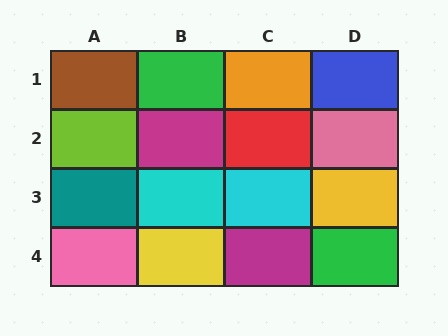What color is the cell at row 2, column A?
Lime.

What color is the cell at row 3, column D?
Yellow.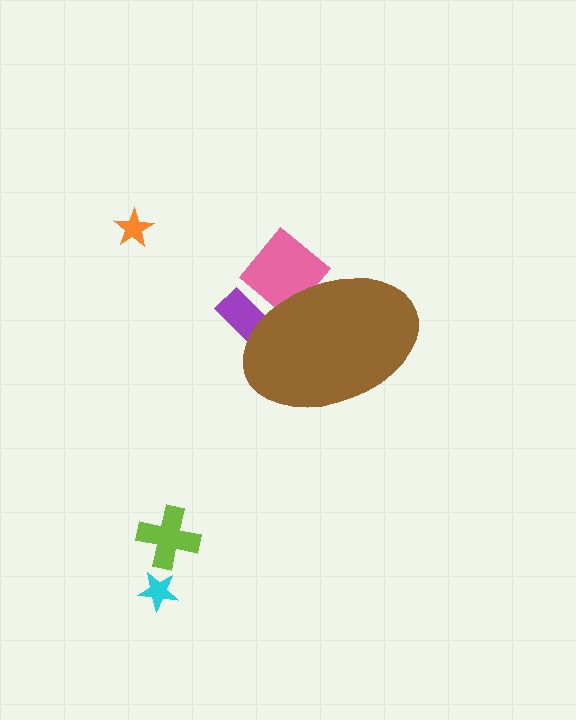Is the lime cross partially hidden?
No, the lime cross is fully visible.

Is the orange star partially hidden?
No, the orange star is fully visible.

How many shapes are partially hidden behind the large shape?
2 shapes are partially hidden.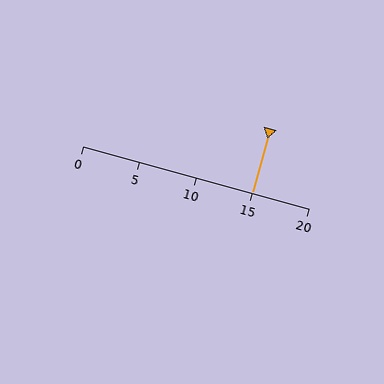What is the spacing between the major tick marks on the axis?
The major ticks are spaced 5 apart.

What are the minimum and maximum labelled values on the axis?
The axis runs from 0 to 20.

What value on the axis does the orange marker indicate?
The marker indicates approximately 15.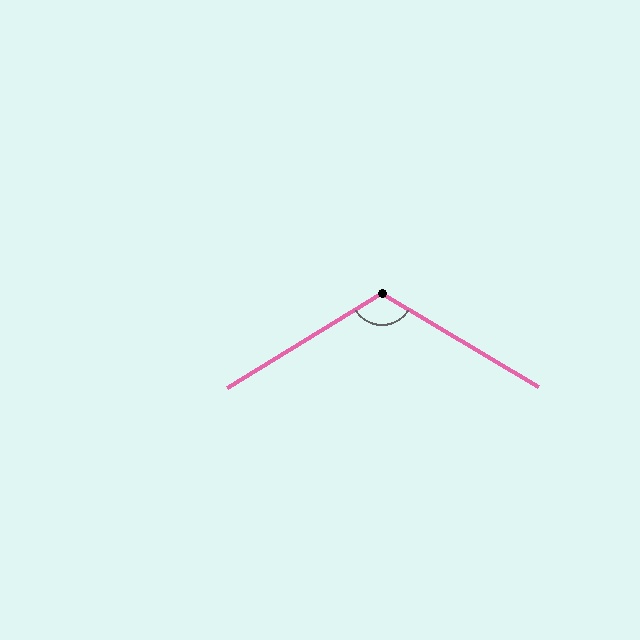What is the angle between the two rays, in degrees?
Approximately 118 degrees.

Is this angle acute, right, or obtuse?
It is obtuse.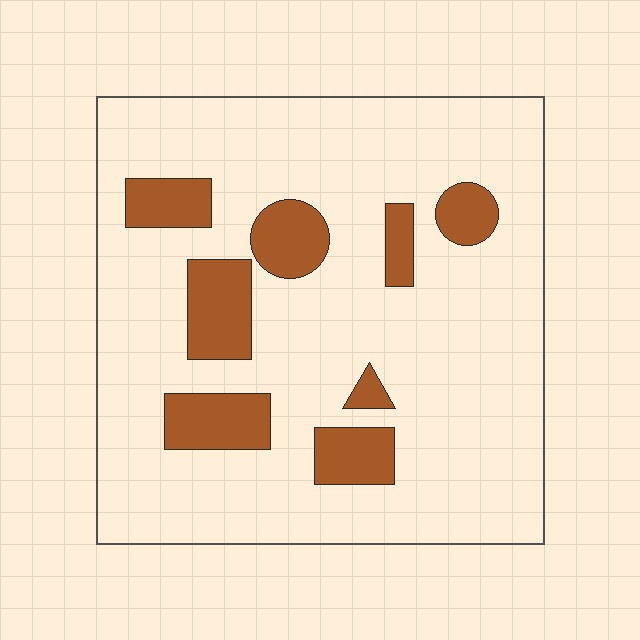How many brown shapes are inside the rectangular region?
8.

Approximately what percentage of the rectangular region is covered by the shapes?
Approximately 15%.